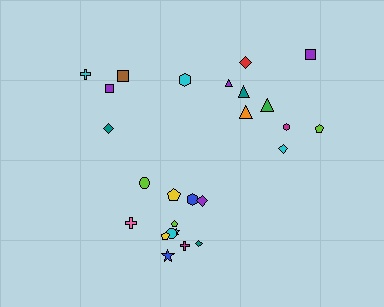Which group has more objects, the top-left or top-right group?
The top-right group.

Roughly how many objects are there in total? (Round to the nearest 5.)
Roughly 25 objects in total.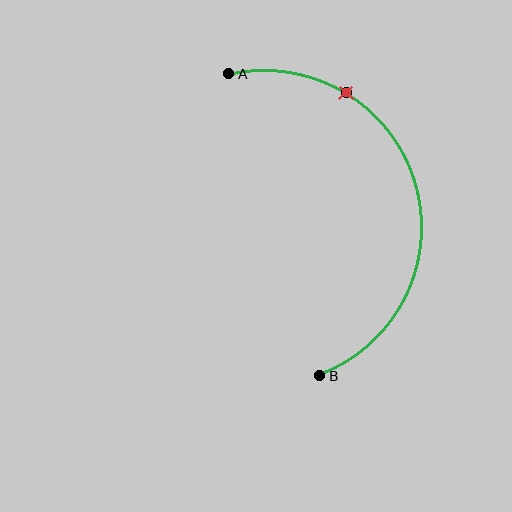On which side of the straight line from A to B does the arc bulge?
The arc bulges to the right of the straight line connecting A and B.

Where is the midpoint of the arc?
The arc midpoint is the point on the curve farthest from the straight line joining A and B. It sits to the right of that line.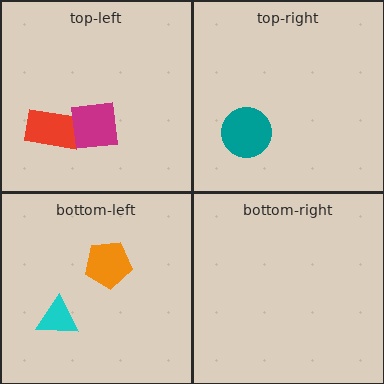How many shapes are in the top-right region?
1.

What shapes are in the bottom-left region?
The cyan triangle, the orange pentagon.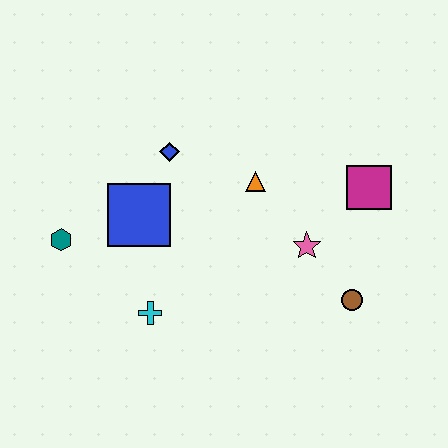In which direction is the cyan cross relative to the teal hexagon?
The cyan cross is to the right of the teal hexagon.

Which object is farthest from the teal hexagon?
The magenta square is farthest from the teal hexagon.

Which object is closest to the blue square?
The blue diamond is closest to the blue square.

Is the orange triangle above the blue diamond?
No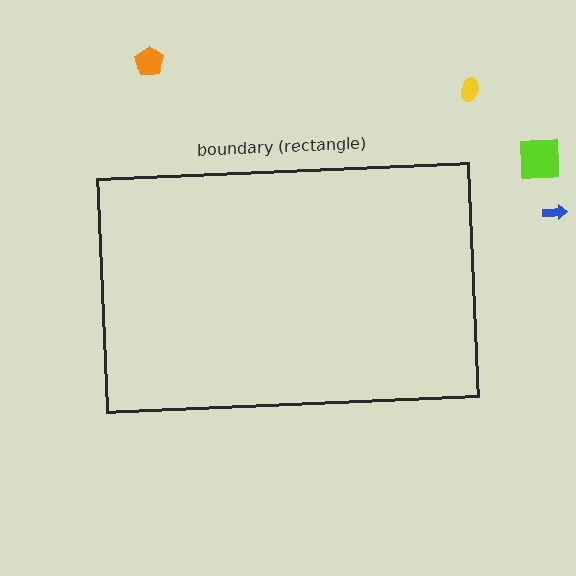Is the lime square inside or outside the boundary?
Outside.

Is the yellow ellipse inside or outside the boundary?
Outside.